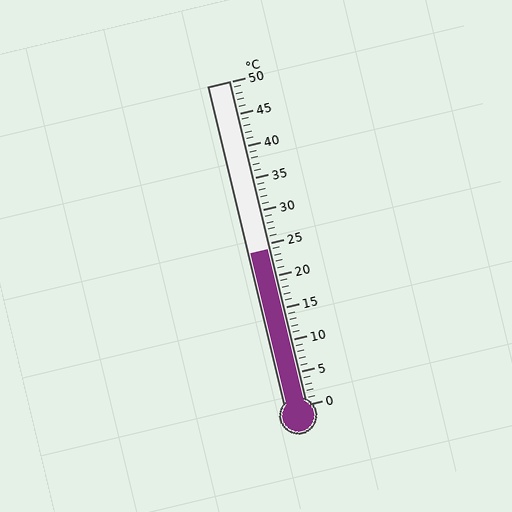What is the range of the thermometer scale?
The thermometer scale ranges from 0°C to 50°C.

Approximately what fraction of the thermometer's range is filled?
The thermometer is filled to approximately 50% of its range.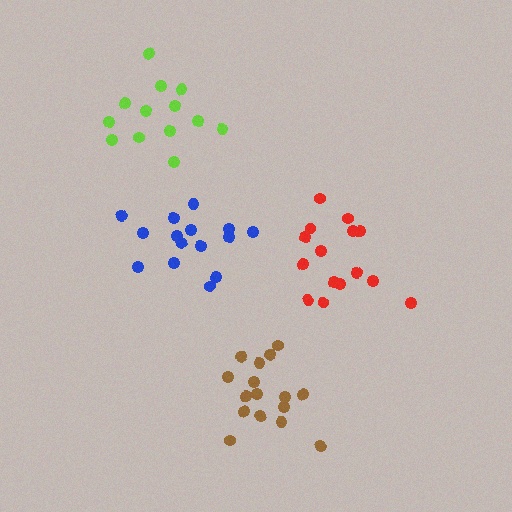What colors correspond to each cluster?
The clusters are colored: red, lime, blue, brown.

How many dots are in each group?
Group 1: 15 dots, Group 2: 13 dots, Group 3: 15 dots, Group 4: 16 dots (59 total).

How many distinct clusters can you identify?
There are 4 distinct clusters.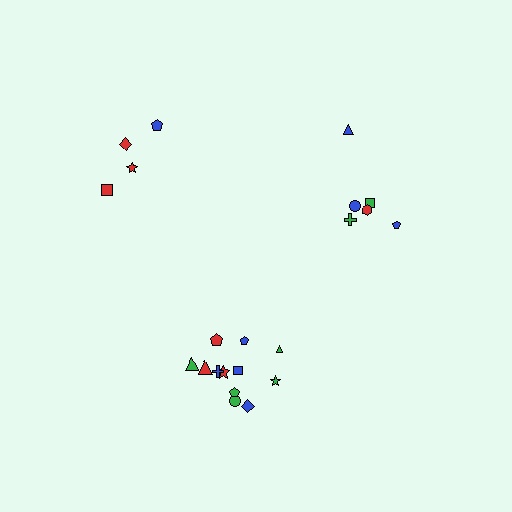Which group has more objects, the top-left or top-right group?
The top-right group.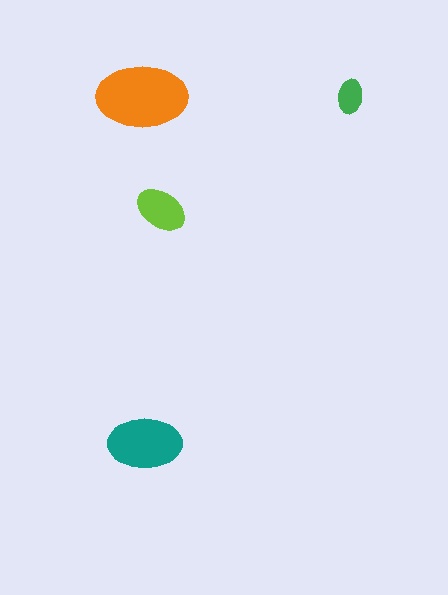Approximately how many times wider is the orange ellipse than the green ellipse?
About 2.5 times wider.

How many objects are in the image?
There are 4 objects in the image.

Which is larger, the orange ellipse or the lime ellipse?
The orange one.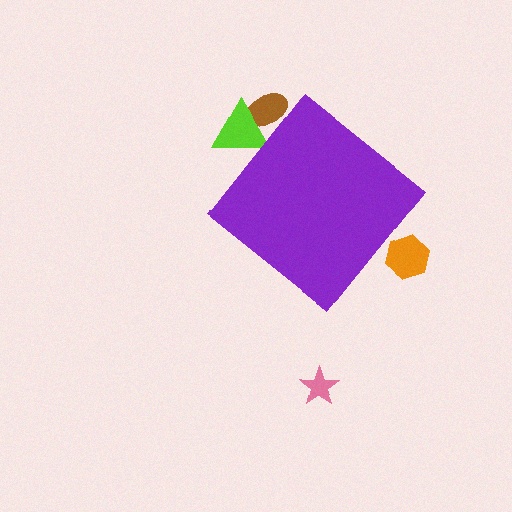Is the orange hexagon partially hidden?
Yes, the orange hexagon is partially hidden behind the purple diamond.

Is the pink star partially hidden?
No, the pink star is fully visible.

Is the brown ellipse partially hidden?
Yes, the brown ellipse is partially hidden behind the purple diamond.